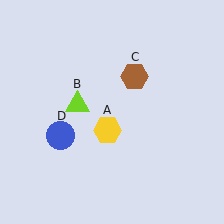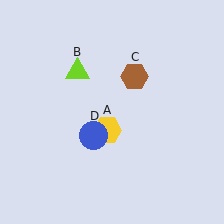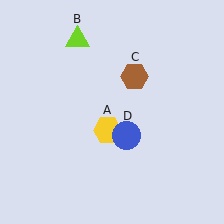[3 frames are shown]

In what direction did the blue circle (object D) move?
The blue circle (object D) moved right.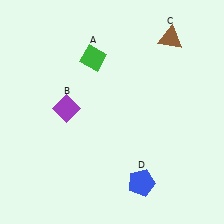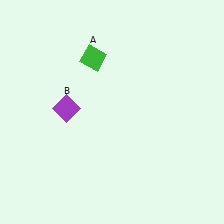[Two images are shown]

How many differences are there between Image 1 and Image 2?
There are 2 differences between the two images.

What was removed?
The brown triangle (C), the blue pentagon (D) were removed in Image 2.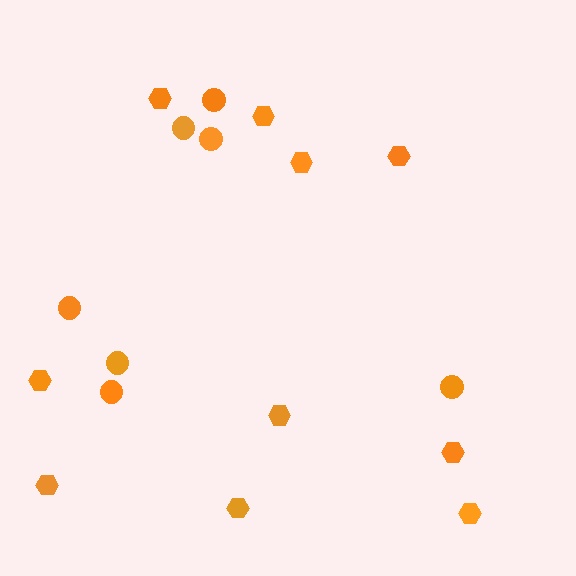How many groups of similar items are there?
There are 2 groups: one group of circles (7) and one group of hexagons (10).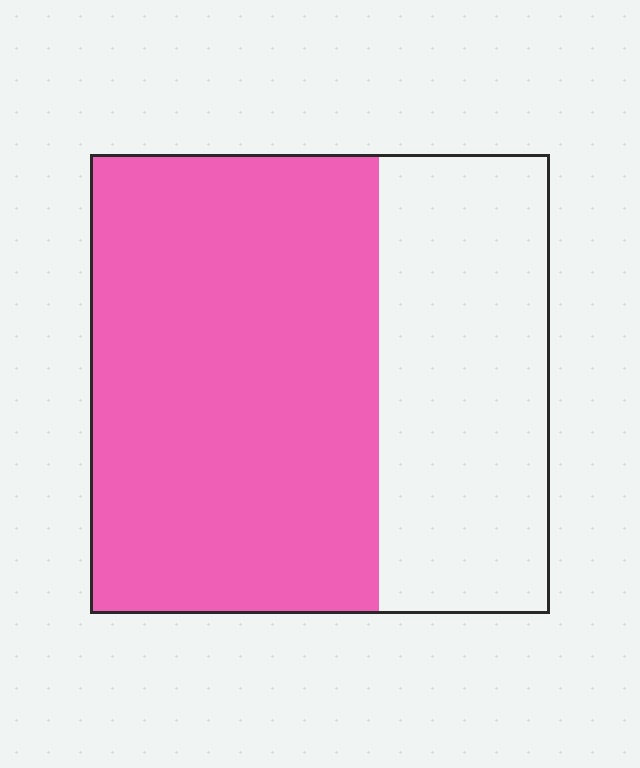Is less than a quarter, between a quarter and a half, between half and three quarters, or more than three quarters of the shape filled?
Between half and three quarters.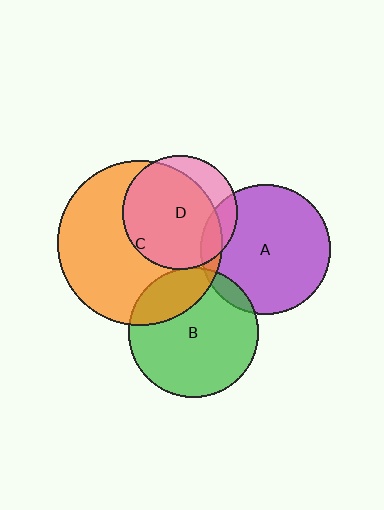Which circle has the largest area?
Circle C (orange).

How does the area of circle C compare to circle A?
Approximately 1.6 times.